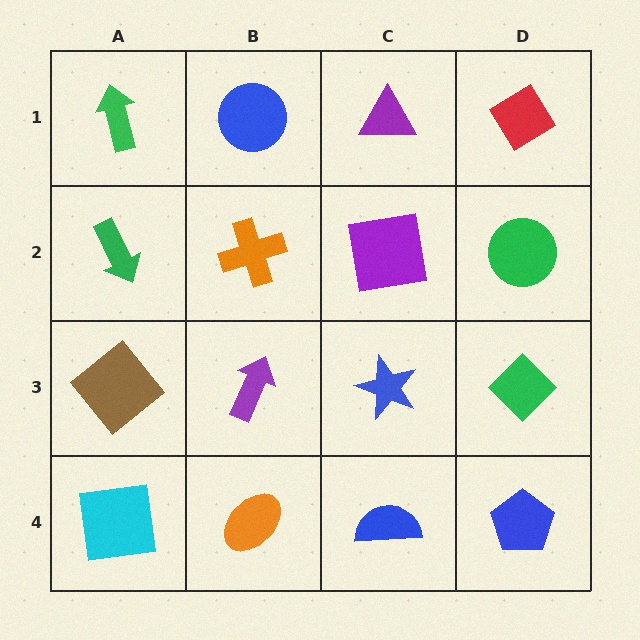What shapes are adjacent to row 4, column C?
A blue star (row 3, column C), an orange ellipse (row 4, column B), a blue pentagon (row 4, column D).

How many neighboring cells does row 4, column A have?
2.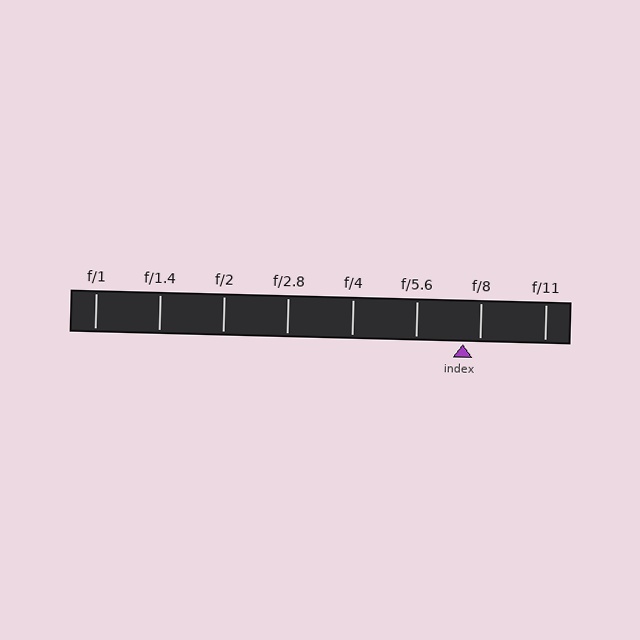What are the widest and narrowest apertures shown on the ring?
The widest aperture shown is f/1 and the narrowest is f/11.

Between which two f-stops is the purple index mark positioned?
The index mark is between f/5.6 and f/8.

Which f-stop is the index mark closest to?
The index mark is closest to f/8.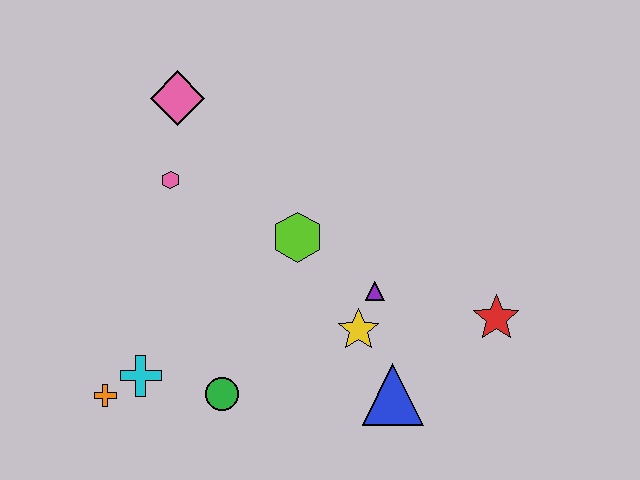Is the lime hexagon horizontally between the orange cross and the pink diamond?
No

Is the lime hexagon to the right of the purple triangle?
No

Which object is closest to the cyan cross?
The orange cross is closest to the cyan cross.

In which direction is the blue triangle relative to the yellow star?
The blue triangle is below the yellow star.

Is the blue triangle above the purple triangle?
No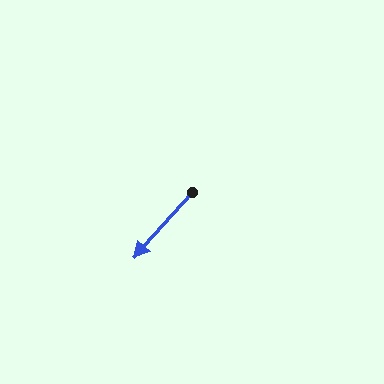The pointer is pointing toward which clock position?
Roughly 7 o'clock.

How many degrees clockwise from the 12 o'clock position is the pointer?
Approximately 222 degrees.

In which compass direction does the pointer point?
Southwest.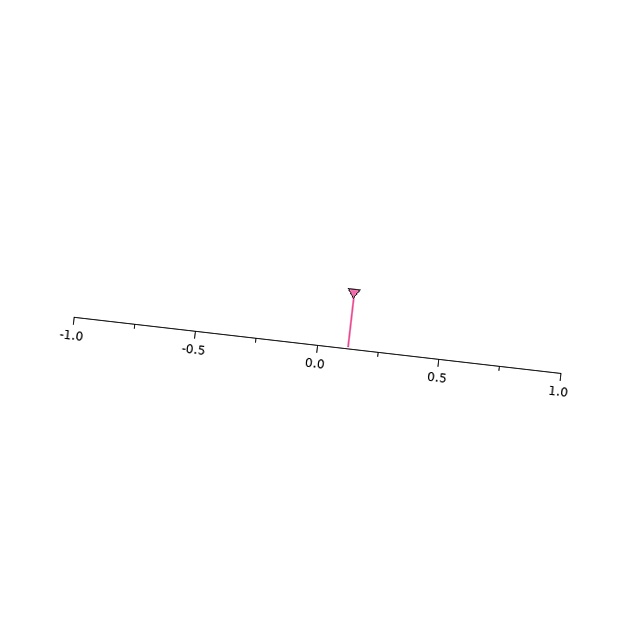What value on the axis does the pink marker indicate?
The marker indicates approximately 0.12.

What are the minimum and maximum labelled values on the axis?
The axis runs from -1.0 to 1.0.